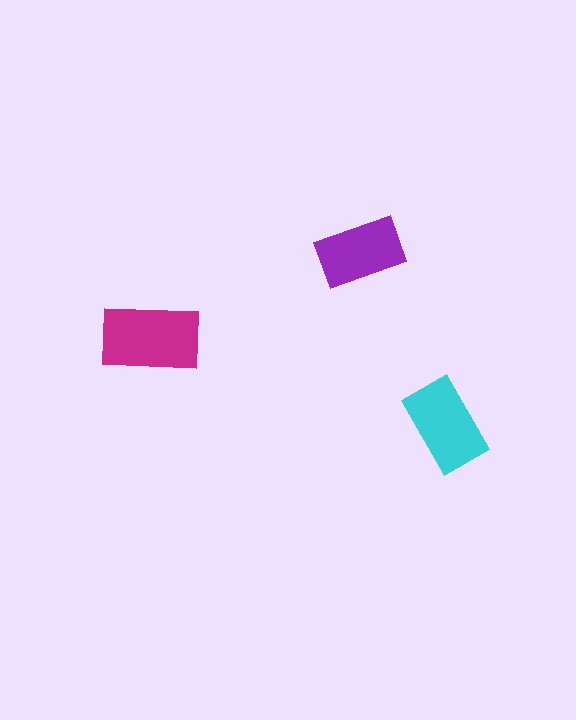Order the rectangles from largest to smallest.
the magenta one, the cyan one, the purple one.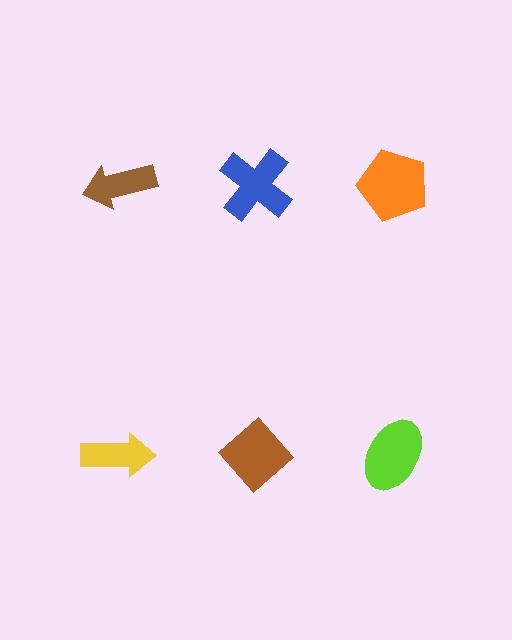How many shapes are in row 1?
3 shapes.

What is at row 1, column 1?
A brown arrow.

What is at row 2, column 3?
A lime ellipse.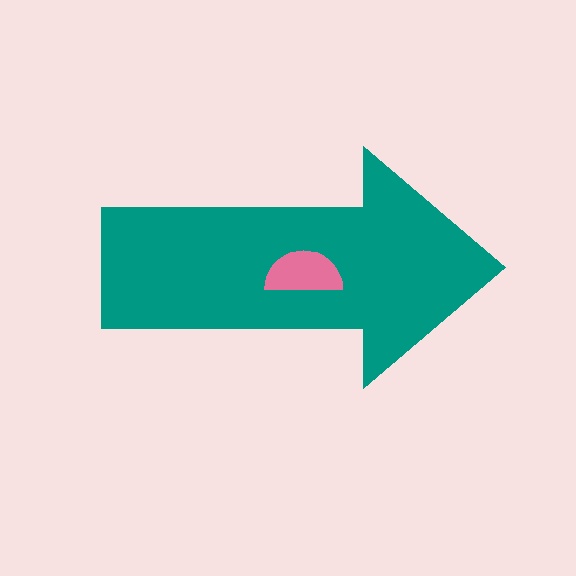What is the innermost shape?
The pink semicircle.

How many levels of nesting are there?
2.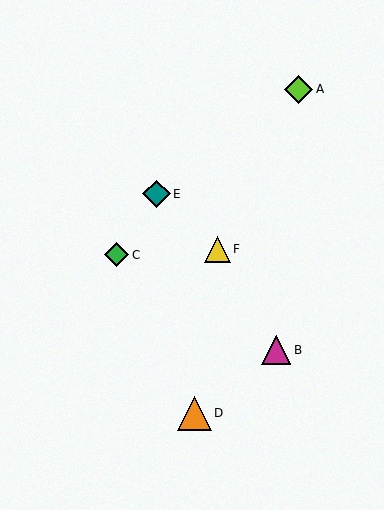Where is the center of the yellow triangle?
The center of the yellow triangle is at (217, 249).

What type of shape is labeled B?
Shape B is a magenta triangle.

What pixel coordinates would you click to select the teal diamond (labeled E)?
Click at (156, 194) to select the teal diamond E.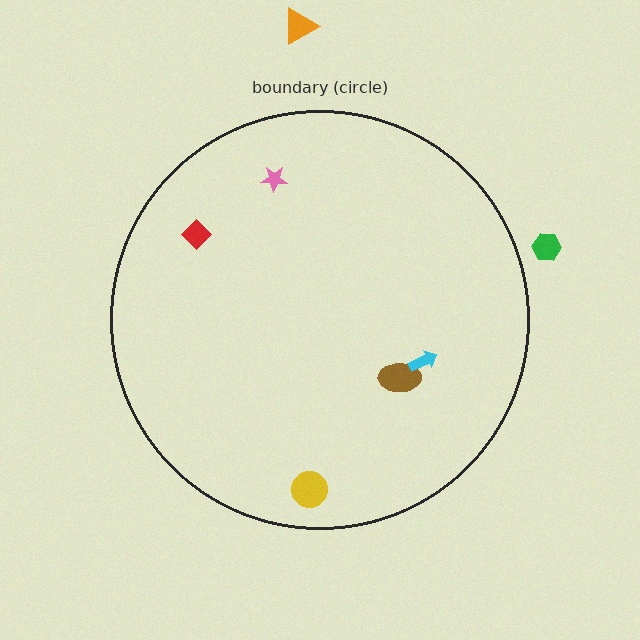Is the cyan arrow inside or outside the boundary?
Inside.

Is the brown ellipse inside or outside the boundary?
Inside.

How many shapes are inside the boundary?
5 inside, 2 outside.